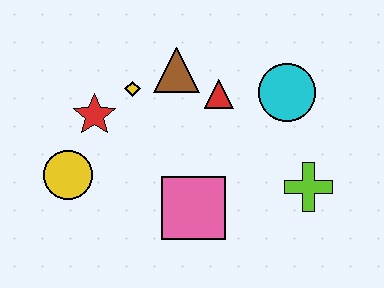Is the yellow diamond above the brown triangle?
No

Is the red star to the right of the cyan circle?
No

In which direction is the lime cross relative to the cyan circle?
The lime cross is below the cyan circle.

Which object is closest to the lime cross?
The cyan circle is closest to the lime cross.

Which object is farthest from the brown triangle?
The lime cross is farthest from the brown triangle.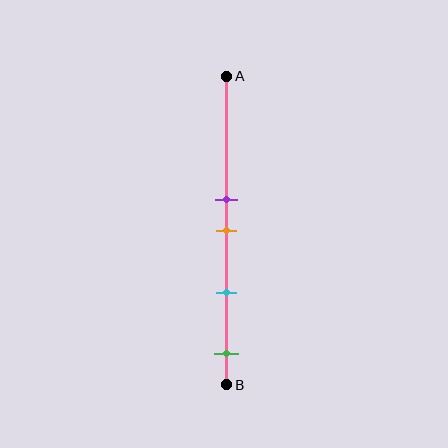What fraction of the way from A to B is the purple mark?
The purple mark is approximately 40% (0.4) of the way from A to B.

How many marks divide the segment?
There are 4 marks dividing the segment.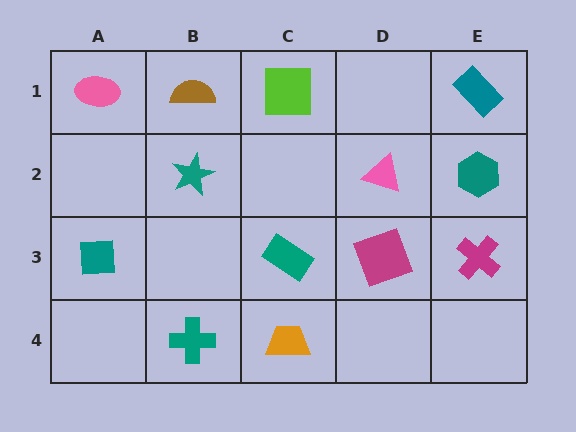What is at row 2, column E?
A teal hexagon.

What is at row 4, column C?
An orange trapezoid.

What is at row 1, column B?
A brown semicircle.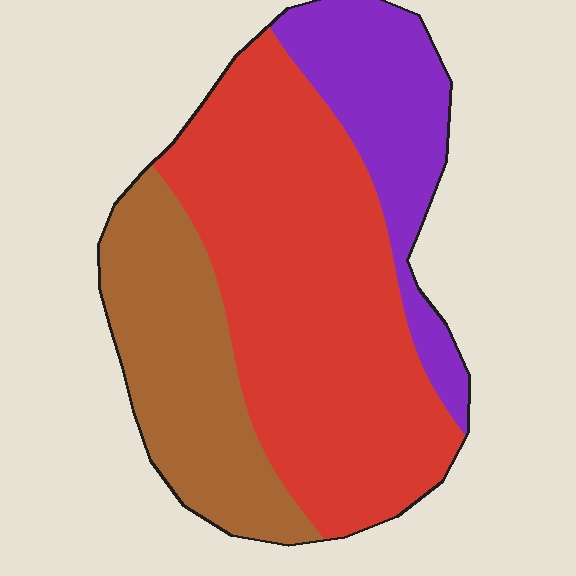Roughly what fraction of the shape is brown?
Brown covers roughly 25% of the shape.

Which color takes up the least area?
Purple, at roughly 20%.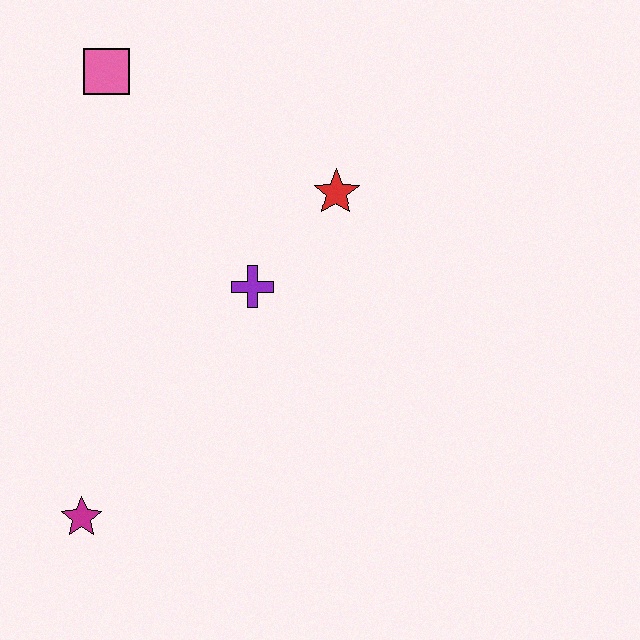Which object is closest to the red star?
The purple cross is closest to the red star.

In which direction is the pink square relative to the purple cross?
The pink square is above the purple cross.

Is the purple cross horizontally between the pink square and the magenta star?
No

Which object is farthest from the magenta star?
The pink square is farthest from the magenta star.